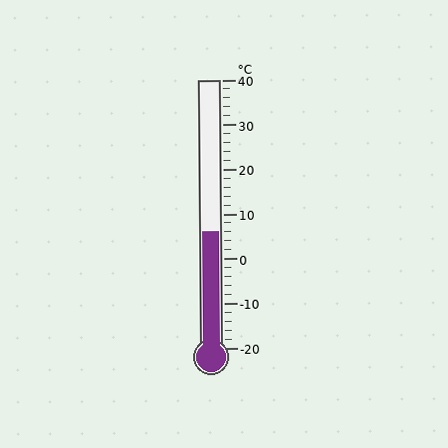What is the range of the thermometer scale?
The thermometer scale ranges from -20°C to 40°C.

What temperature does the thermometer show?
The thermometer shows approximately 6°C.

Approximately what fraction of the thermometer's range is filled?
The thermometer is filled to approximately 45% of its range.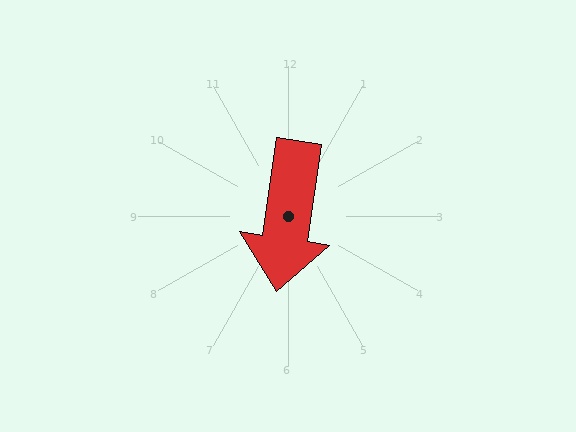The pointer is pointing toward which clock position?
Roughly 6 o'clock.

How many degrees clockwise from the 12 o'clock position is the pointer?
Approximately 188 degrees.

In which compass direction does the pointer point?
South.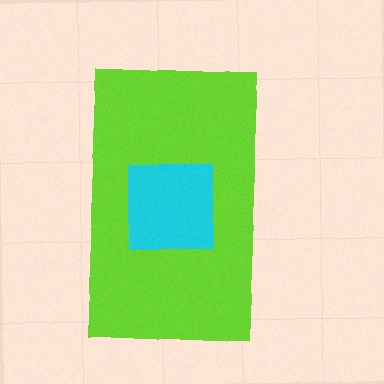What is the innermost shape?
The cyan square.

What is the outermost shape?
The lime rectangle.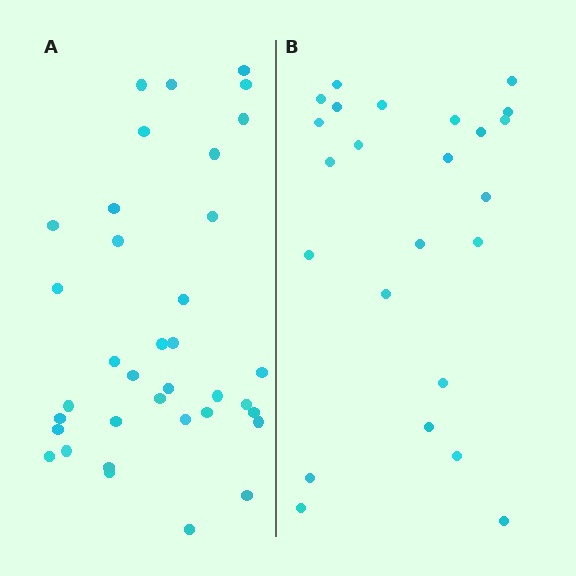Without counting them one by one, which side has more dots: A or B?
Region A (the left region) has more dots.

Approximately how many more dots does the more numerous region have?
Region A has roughly 12 or so more dots than region B.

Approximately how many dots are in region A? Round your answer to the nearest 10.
About 40 dots. (The exact count is 36, which rounds to 40.)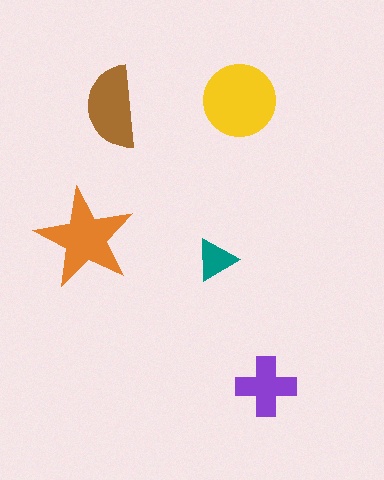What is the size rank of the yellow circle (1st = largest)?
1st.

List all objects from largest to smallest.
The yellow circle, the orange star, the brown semicircle, the purple cross, the teal triangle.